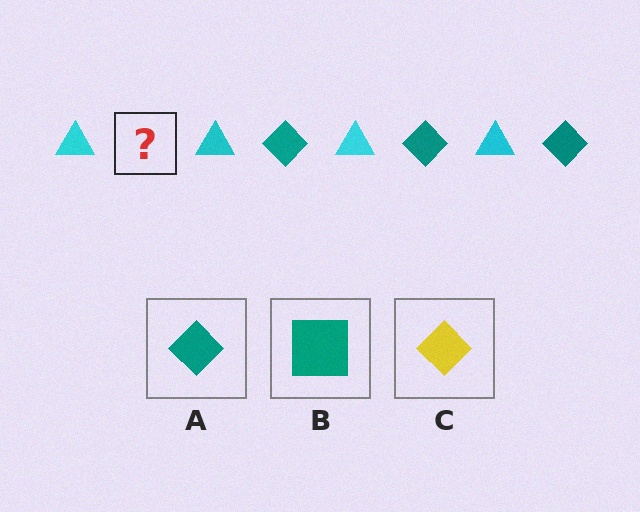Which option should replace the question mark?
Option A.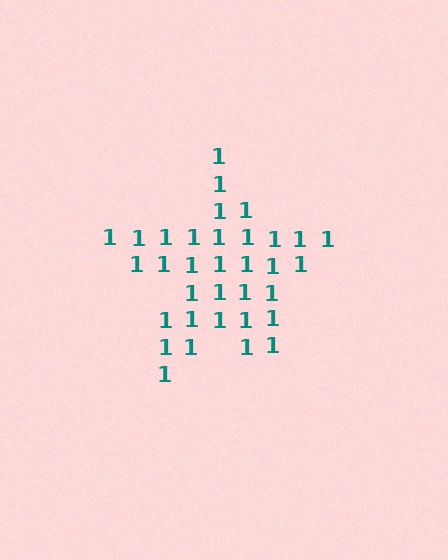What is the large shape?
The large shape is a star.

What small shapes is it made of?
It is made of small digit 1's.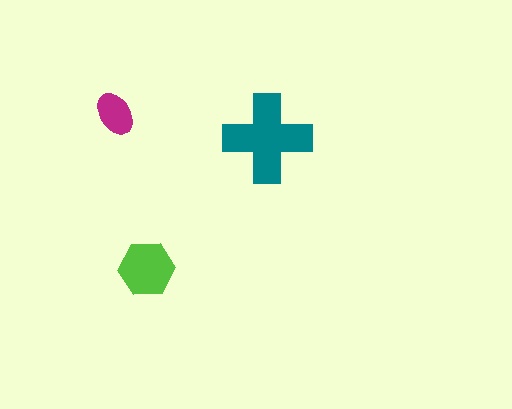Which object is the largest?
The teal cross.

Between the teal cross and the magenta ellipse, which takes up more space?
The teal cross.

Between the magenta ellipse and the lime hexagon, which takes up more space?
The lime hexagon.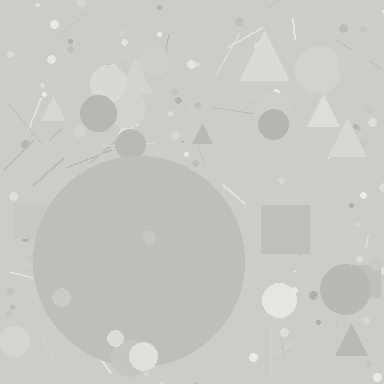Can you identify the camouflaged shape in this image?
The camouflaged shape is a circle.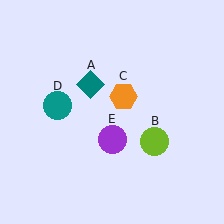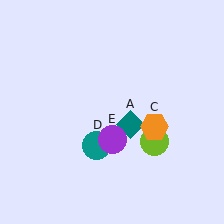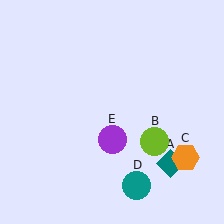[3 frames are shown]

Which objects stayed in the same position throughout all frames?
Lime circle (object B) and purple circle (object E) remained stationary.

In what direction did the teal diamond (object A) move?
The teal diamond (object A) moved down and to the right.